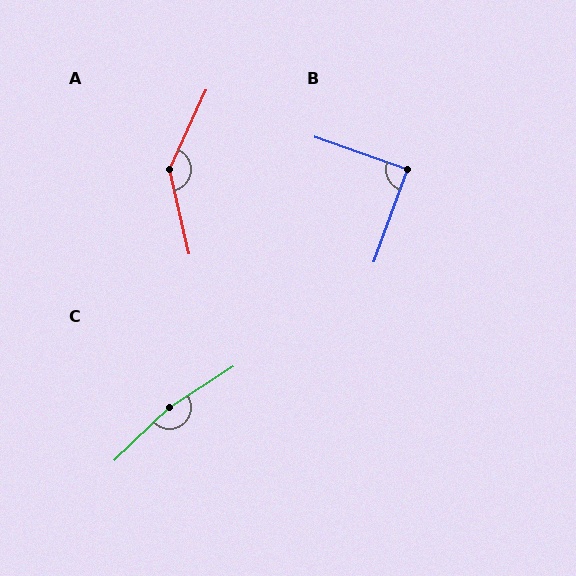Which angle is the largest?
C, at approximately 169 degrees.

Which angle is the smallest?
B, at approximately 89 degrees.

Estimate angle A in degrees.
Approximately 142 degrees.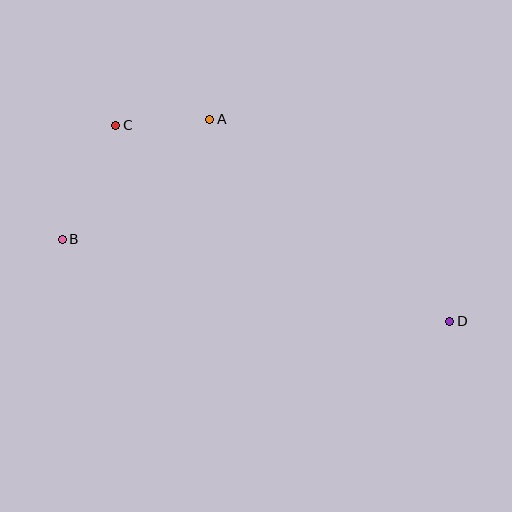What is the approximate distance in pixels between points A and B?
The distance between A and B is approximately 190 pixels.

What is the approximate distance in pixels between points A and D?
The distance between A and D is approximately 314 pixels.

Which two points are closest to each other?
Points A and C are closest to each other.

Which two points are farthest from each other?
Points B and D are farthest from each other.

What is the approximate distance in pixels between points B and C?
The distance between B and C is approximately 126 pixels.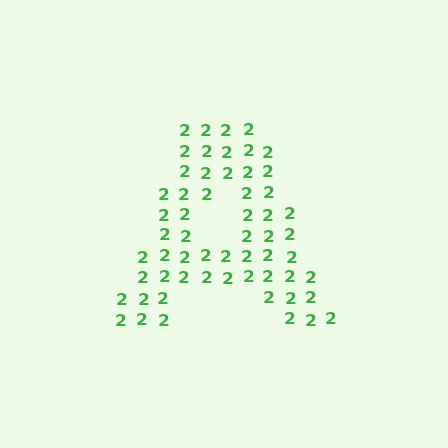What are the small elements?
The small elements are digit 2's.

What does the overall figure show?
The overall figure shows the letter A.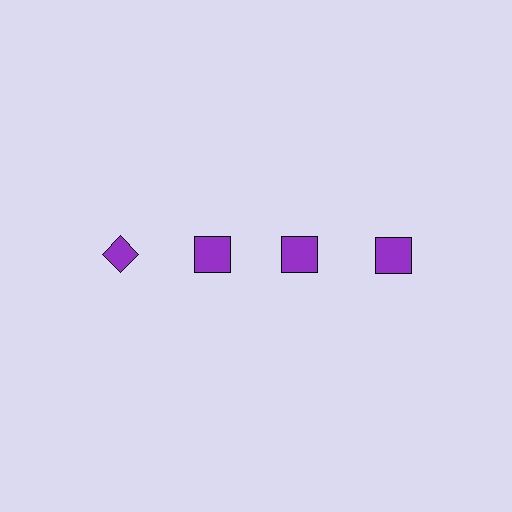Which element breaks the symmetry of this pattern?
The purple diamond in the top row, leftmost column breaks the symmetry. All other shapes are purple squares.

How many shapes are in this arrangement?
There are 4 shapes arranged in a grid pattern.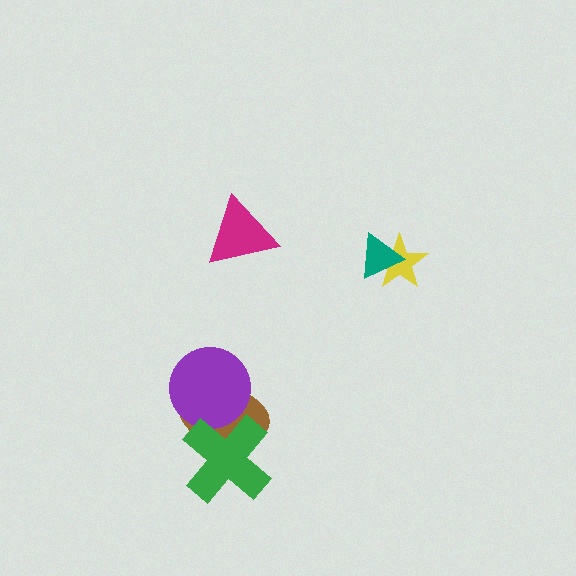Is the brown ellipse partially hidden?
Yes, it is partially covered by another shape.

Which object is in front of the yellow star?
The teal triangle is in front of the yellow star.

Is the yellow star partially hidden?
Yes, it is partially covered by another shape.